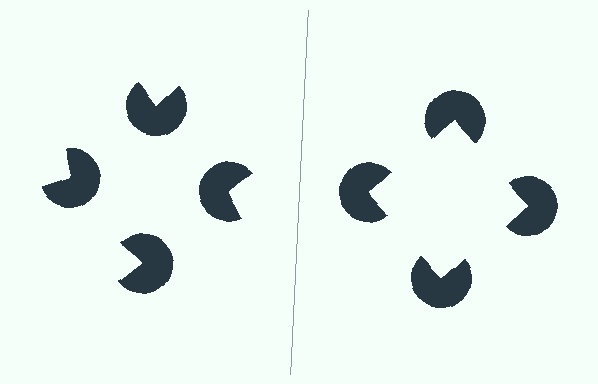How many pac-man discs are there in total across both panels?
8 — 4 on each side.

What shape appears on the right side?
An illusory square.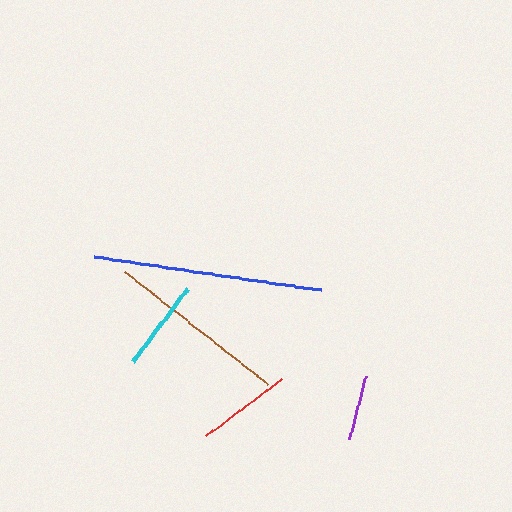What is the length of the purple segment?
The purple segment is approximately 64 pixels long.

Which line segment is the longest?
The blue line is the longest at approximately 229 pixels.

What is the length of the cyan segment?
The cyan segment is approximately 91 pixels long.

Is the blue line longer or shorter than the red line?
The blue line is longer than the red line.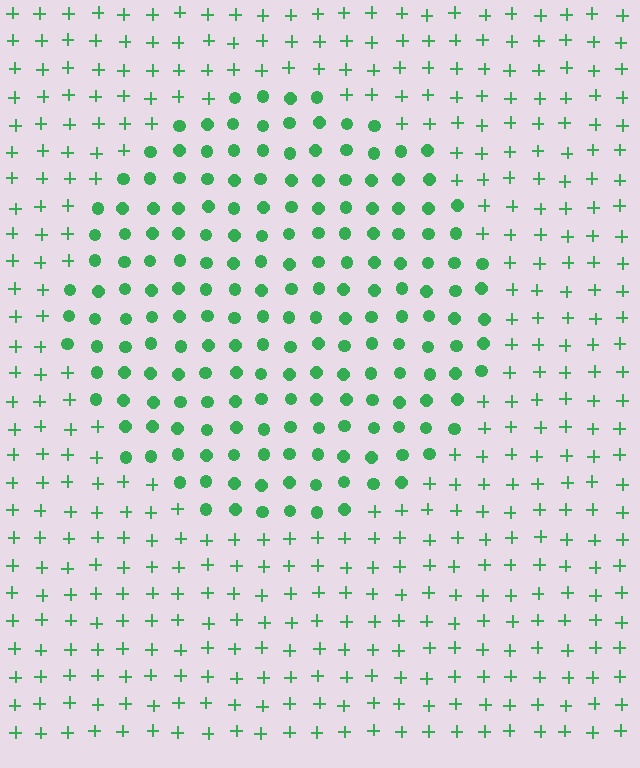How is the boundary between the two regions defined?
The boundary is defined by a change in element shape: circles inside vs. plus signs outside. All elements share the same color and spacing.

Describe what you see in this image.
The image is filled with small green elements arranged in a uniform grid. A circle-shaped region contains circles, while the surrounding area contains plus signs. The boundary is defined purely by the change in element shape.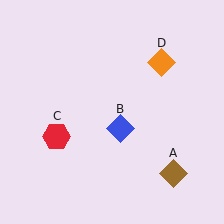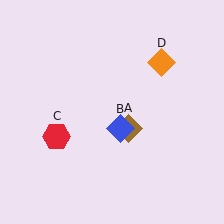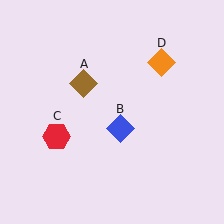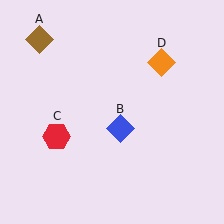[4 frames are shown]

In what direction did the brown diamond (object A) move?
The brown diamond (object A) moved up and to the left.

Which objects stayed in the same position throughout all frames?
Blue diamond (object B) and red hexagon (object C) and orange diamond (object D) remained stationary.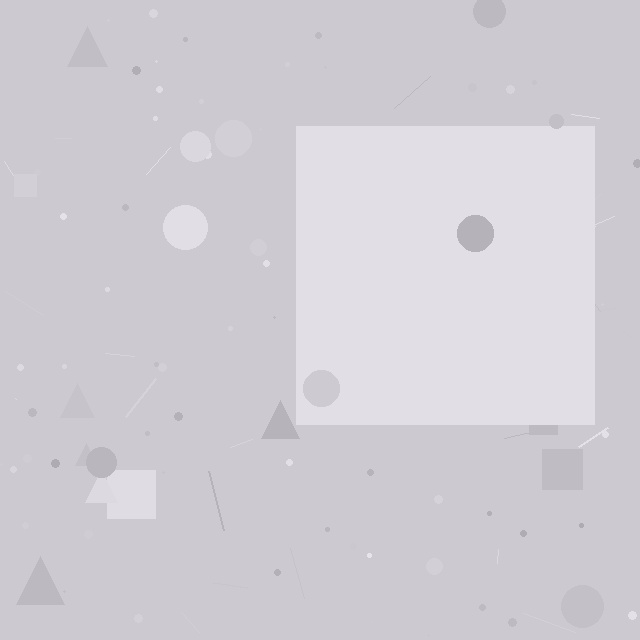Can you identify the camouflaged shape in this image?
The camouflaged shape is a square.